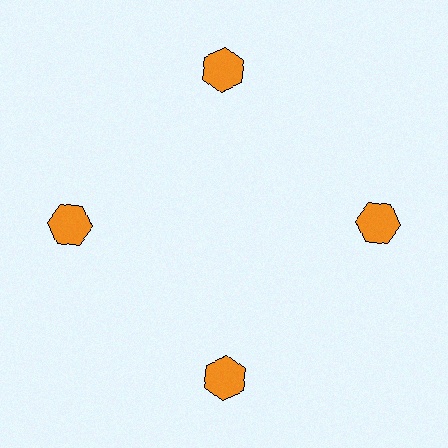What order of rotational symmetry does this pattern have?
This pattern has 4-fold rotational symmetry.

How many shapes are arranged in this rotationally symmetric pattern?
There are 4 shapes, arranged in 4 groups of 1.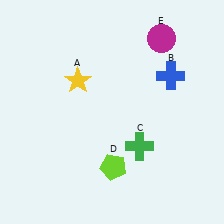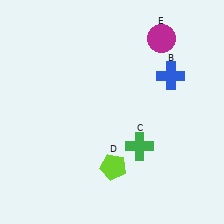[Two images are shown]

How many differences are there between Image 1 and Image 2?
There is 1 difference between the two images.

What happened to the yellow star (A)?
The yellow star (A) was removed in Image 2. It was in the top-left area of Image 1.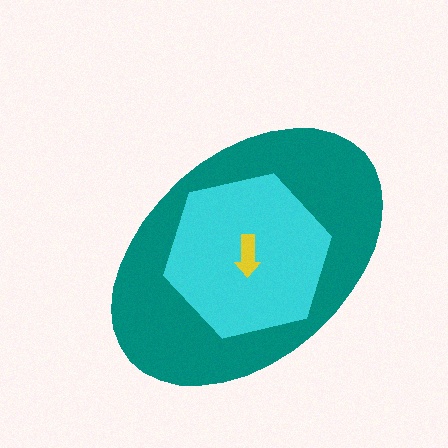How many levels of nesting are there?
3.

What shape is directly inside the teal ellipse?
The cyan hexagon.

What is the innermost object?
The yellow arrow.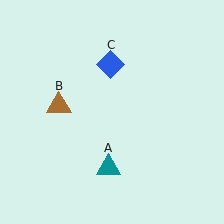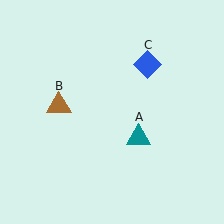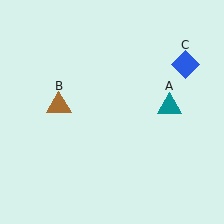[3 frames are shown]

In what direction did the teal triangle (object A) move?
The teal triangle (object A) moved up and to the right.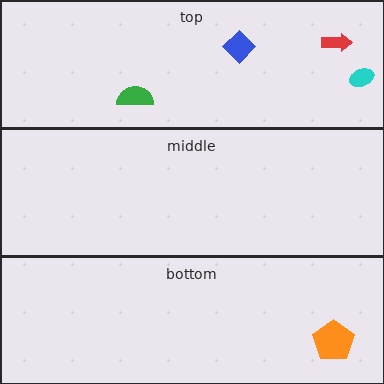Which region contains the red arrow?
The top region.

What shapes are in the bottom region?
The orange pentagon.